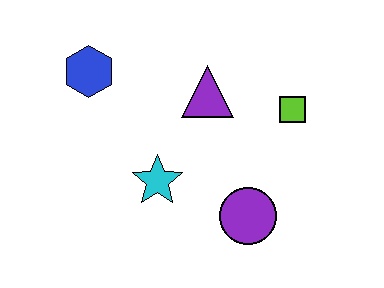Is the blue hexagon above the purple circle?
Yes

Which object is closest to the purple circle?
The cyan star is closest to the purple circle.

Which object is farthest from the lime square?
The blue hexagon is farthest from the lime square.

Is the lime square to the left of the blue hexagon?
No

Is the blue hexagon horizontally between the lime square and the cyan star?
No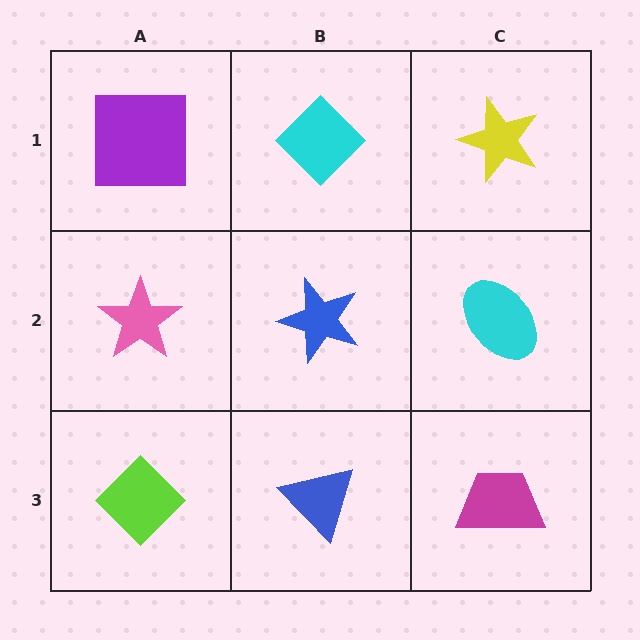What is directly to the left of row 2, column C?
A blue star.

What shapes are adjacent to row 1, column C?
A cyan ellipse (row 2, column C), a cyan diamond (row 1, column B).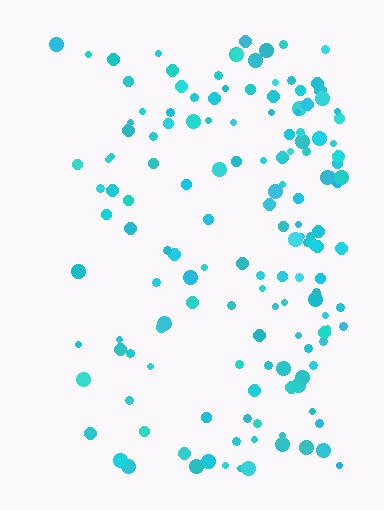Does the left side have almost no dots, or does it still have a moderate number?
Still a moderate number, just noticeably fewer than the right.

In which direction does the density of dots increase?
From left to right, with the right side densest.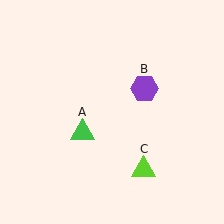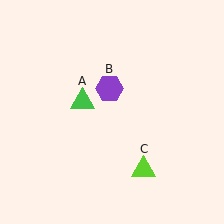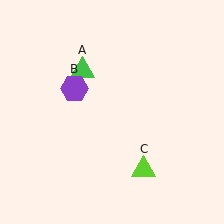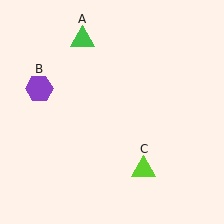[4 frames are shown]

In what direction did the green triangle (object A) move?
The green triangle (object A) moved up.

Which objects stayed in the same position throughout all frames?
Lime triangle (object C) remained stationary.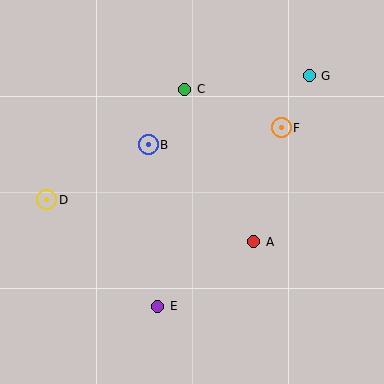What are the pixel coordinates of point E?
Point E is at (158, 306).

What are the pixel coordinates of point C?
Point C is at (185, 89).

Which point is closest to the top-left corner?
Point C is closest to the top-left corner.